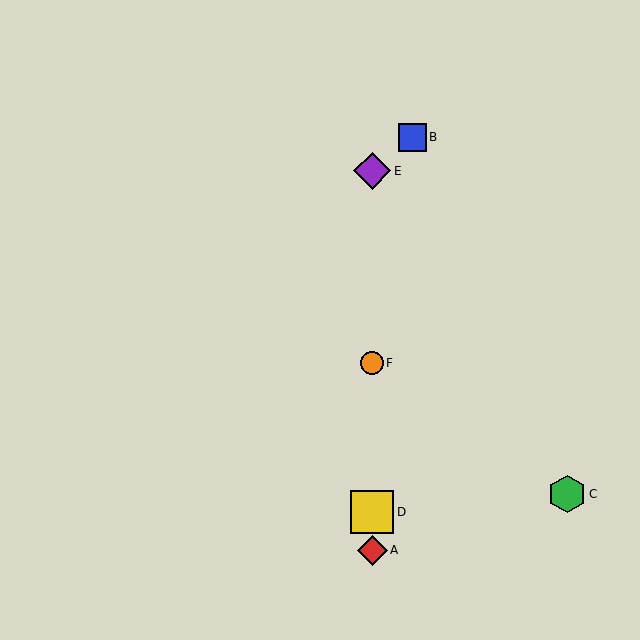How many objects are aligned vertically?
4 objects (A, D, E, F) are aligned vertically.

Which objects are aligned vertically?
Objects A, D, E, F are aligned vertically.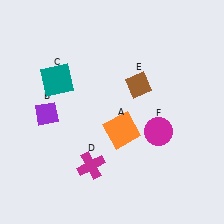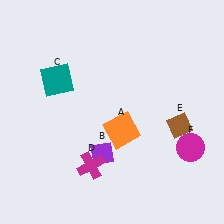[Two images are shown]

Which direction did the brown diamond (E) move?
The brown diamond (E) moved right.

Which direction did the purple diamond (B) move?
The purple diamond (B) moved right.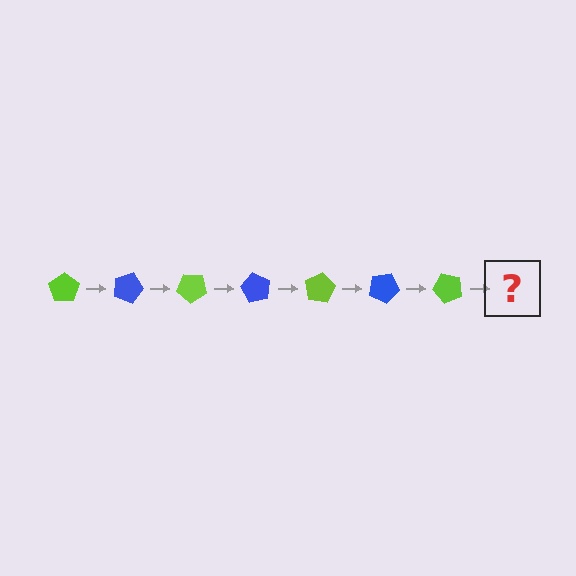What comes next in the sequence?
The next element should be a blue pentagon, rotated 140 degrees from the start.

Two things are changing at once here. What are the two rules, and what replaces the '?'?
The two rules are that it rotates 20 degrees each step and the color cycles through lime and blue. The '?' should be a blue pentagon, rotated 140 degrees from the start.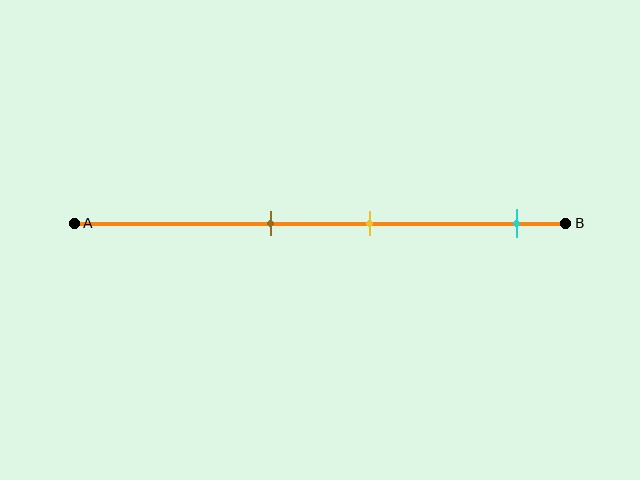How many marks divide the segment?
There are 3 marks dividing the segment.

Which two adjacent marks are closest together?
The brown and yellow marks are the closest adjacent pair.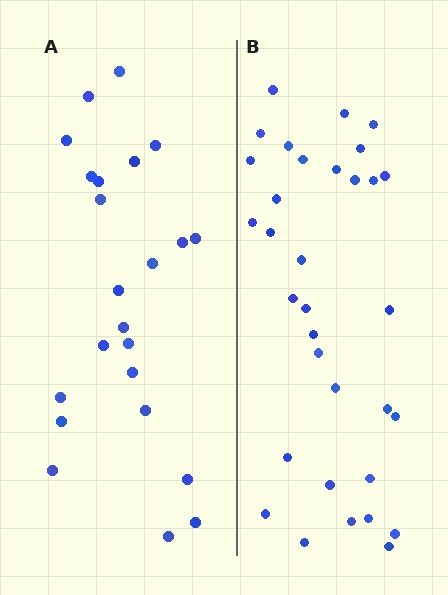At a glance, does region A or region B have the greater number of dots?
Region B (the right region) has more dots.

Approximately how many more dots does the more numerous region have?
Region B has roughly 10 or so more dots than region A.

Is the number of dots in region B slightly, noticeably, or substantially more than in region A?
Region B has noticeably more, but not dramatically so. The ratio is roughly 1.4 to 1.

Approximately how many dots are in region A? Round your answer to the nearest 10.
About 20 dots. (The exact count is 23, which rounds to 20.)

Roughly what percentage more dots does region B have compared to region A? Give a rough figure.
About 45% more.